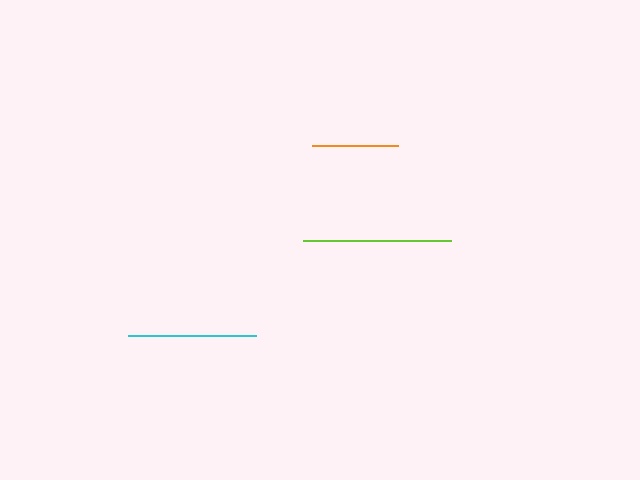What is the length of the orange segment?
The orange segment is approximately 87 pixels long.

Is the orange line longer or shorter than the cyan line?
The cyan line is longer than the orange line.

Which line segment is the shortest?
The orange line is the shortest at approximately 87 pixels.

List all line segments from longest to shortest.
From longest to shortest: lime, cyan, orange.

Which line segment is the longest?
The lime line is the longest at approximately 148 pixels.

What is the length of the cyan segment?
The cyan segment is approximately 128 pixels long.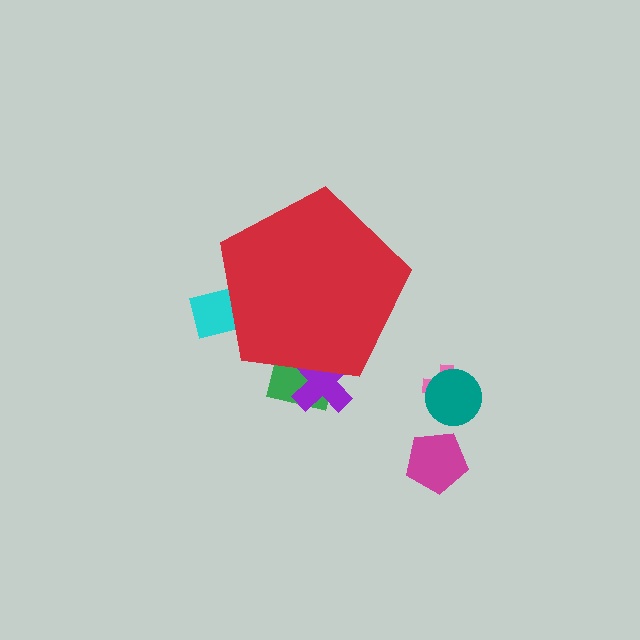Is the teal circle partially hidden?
No, the teal circle is fully visible.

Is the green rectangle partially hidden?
Yes, the green rectangle is partially hidden behind the red pentagon.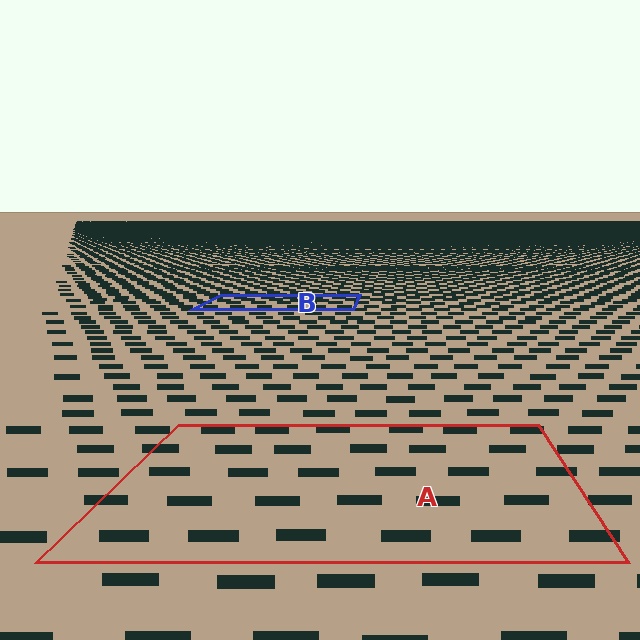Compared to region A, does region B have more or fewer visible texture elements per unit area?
Region B has more texture elements per unit area — they are packed more densely because it is farther away.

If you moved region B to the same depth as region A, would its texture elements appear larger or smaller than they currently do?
They would appear larger. At a closer depth, the same texture elements are projected at a bigger on-screen size.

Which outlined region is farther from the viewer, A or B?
Region B is farther from the viewer — the texture elements inside it appear smaller and more densely packed.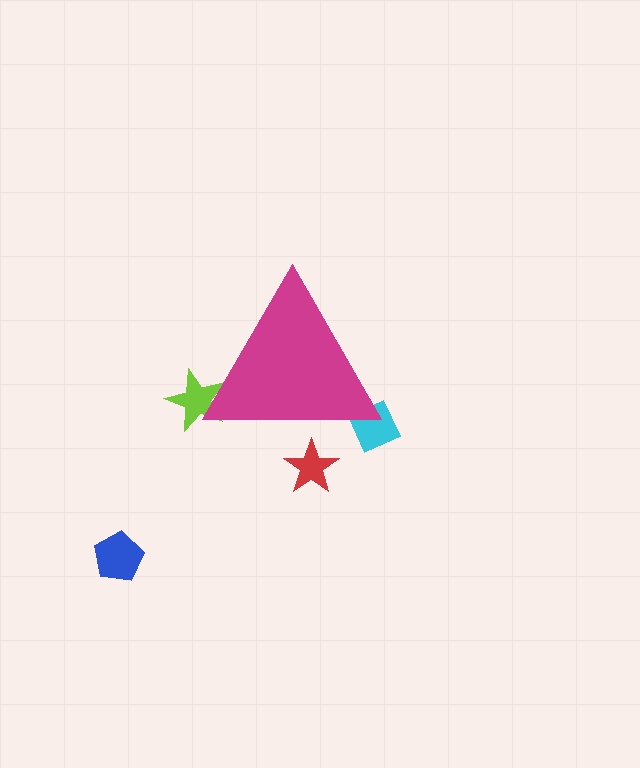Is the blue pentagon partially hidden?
No, the blue pentagon is fully visible.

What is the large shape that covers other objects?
A magenta triangle.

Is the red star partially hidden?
Yes, the red star is partially hidden behind the magenta triangle.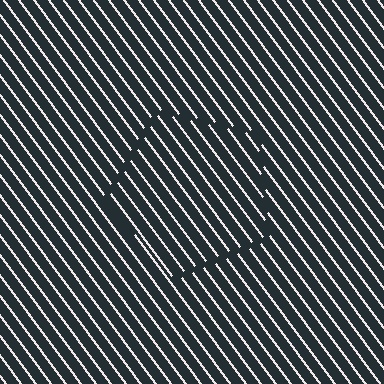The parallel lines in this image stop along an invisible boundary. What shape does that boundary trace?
An illusory pentagon. The interior of the shape contains the same grating, shifted by half a period — the contour is defined by the phase discontinuity where line-ends from the inner and outer gratings abut.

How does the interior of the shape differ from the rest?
The interior of the shape contains the same grating, shifted by half a period — the contour is defined by the phase discontinuity where line-ends from the inner and outer gratings abut.